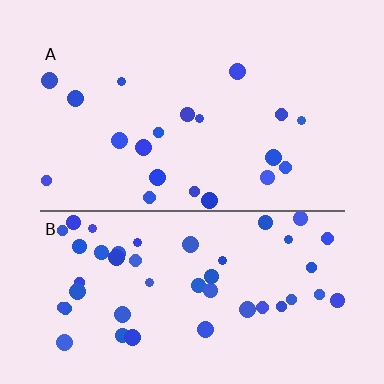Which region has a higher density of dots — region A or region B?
B (the bottom).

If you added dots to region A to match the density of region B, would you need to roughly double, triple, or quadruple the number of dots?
Approximately double.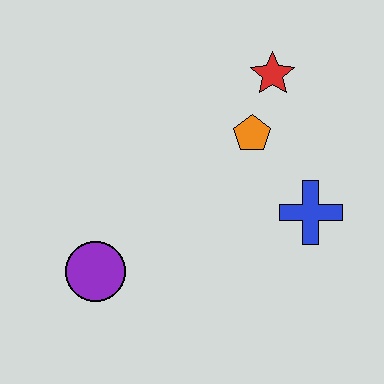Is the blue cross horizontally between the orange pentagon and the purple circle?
No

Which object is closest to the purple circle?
The orange pentagon is closest to the purple circle.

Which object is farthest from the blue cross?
The purple circle is farthest from the blue cross.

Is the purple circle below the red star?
Yes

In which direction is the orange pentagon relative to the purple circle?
The orange pentagon is to the right of the purple circle.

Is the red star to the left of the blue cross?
Yes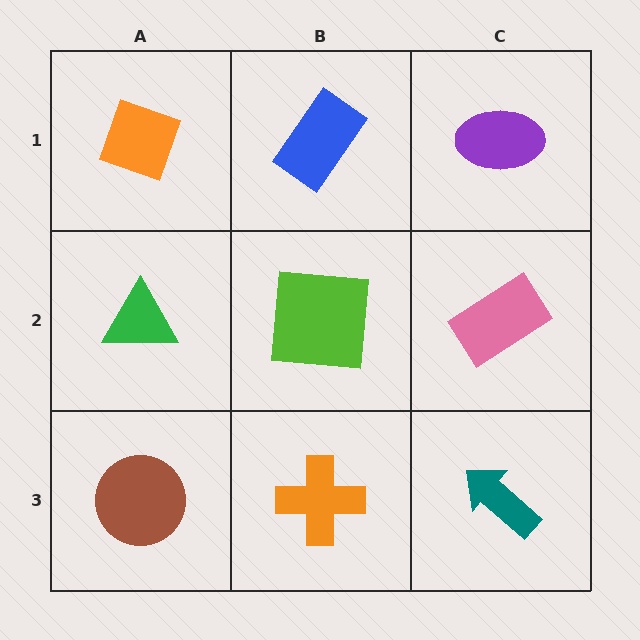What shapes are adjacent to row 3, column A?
A green triangle (row 2, column A), an orange cross (row 3, column B).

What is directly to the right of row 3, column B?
A teal arrow.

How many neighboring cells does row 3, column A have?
2.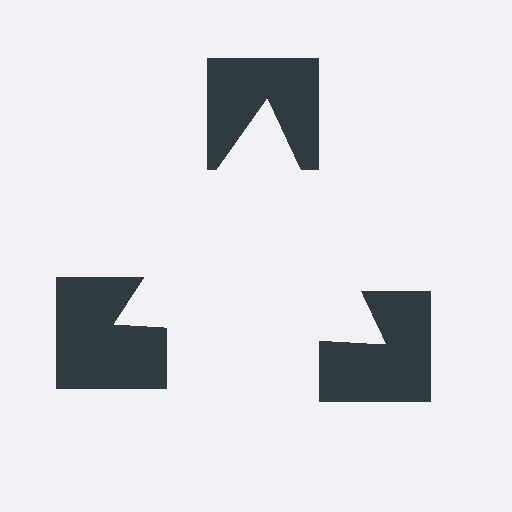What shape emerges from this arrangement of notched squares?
An illusory triangle — its edges are inferred from the aligned wedge cuts in the notched squares, not physically drawn.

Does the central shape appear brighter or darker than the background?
It typically appears slightly brighter than the background, even though no actual brightness change is drawn.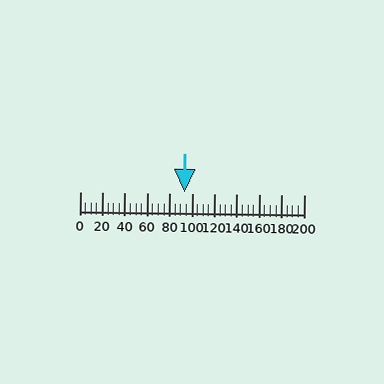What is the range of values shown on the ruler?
The ruler shows values from 0 to 200.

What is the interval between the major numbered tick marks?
The major tick marks are spaced 20 units apart.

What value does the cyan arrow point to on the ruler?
The cyan arrow points to approximately 93.